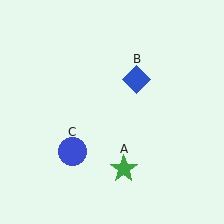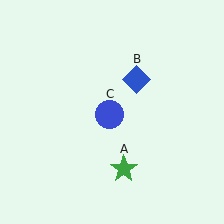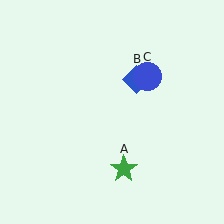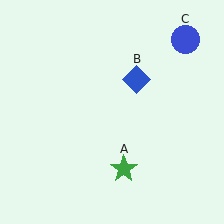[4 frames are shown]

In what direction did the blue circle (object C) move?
The blue circle (object C) moved up and to the right.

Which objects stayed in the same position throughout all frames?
Green star (object A) and blue diamond (object B) remained stationary.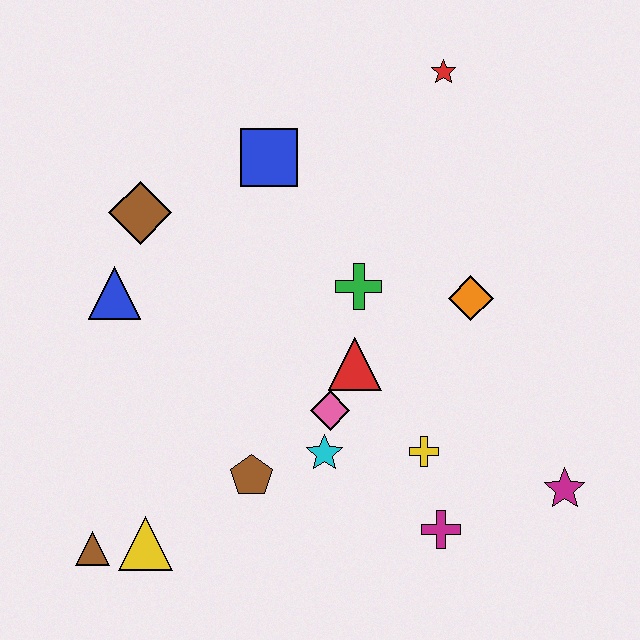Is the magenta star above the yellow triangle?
Yes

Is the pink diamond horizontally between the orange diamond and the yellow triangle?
Yes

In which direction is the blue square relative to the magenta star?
The blue square is above the magenta star.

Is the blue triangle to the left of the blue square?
Yes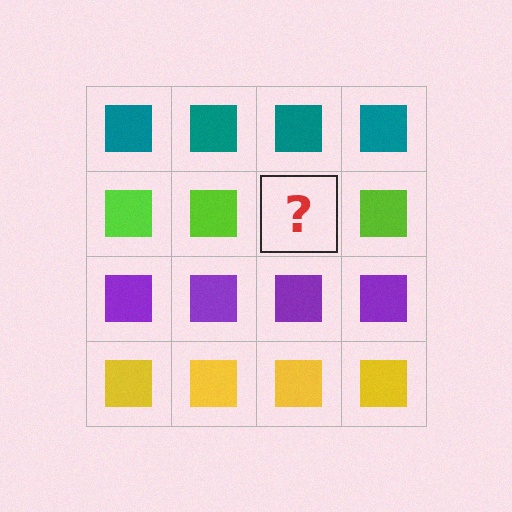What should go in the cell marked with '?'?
The missing cell should contain a lime square.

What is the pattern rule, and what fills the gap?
The rule is that each row has a consistent color. The gap should be filled with a lime square.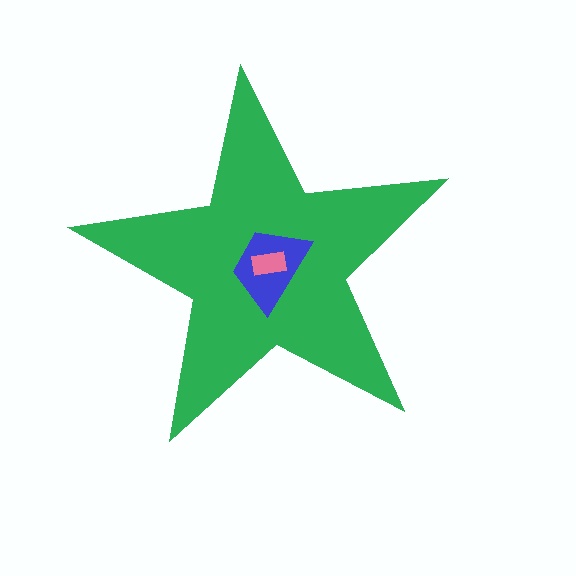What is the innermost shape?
The pink rectangle.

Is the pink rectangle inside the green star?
Yes.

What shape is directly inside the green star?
The blue trapezoid.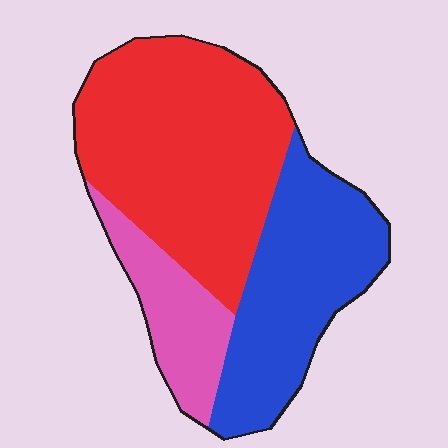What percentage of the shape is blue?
Blue takes up between a third and a half of the shape.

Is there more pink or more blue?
Blue.